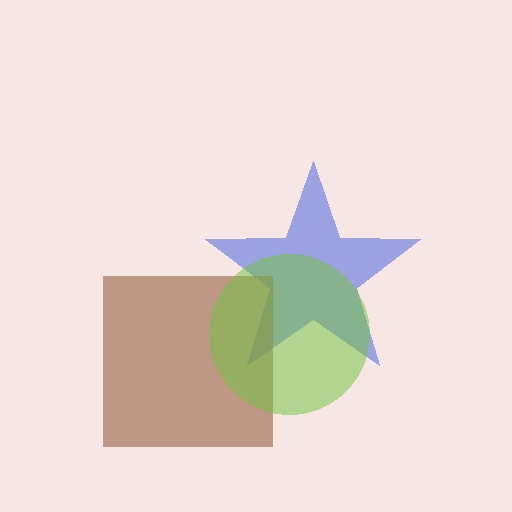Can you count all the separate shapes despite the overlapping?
Yes, there are 3 separate shapes.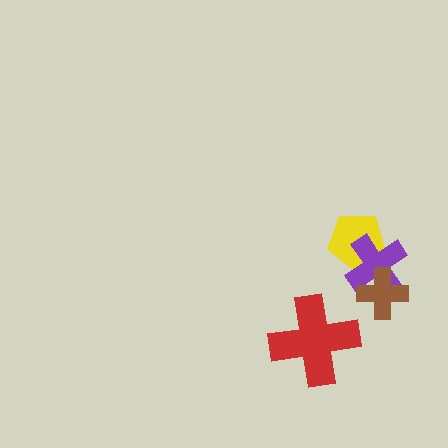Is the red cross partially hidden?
No, no other shape covers it.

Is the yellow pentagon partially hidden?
Yes, it is partially covered by another shape.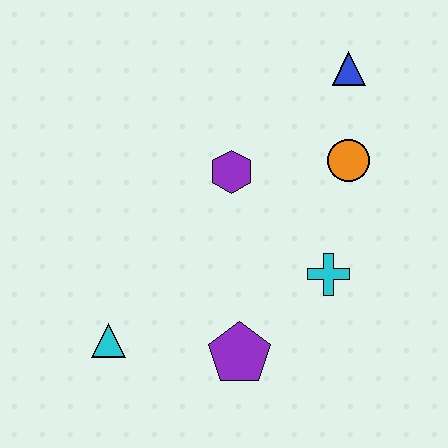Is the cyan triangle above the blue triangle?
No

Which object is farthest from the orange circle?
The cyan triangle is farthest from the orange circle.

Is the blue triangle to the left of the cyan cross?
No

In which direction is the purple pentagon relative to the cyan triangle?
The purple pentagon is to the right of the cyan triangle.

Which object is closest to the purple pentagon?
The cyan cross is closest to the purple pentagon.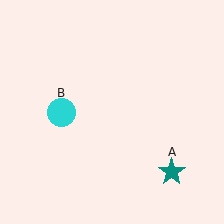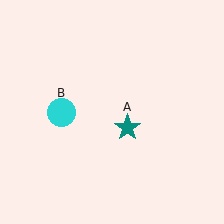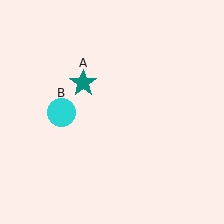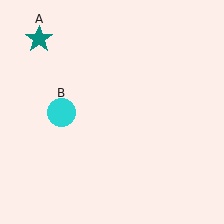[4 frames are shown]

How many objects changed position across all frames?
1 object changed position: teal star (object A).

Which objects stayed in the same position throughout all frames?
Cyan circle (object B) remained stationary.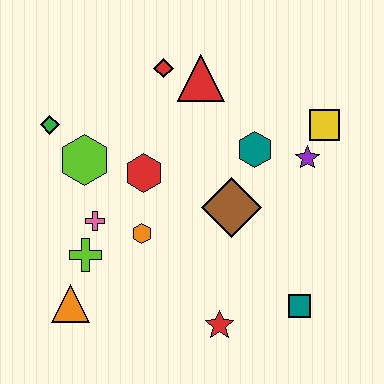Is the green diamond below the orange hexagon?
No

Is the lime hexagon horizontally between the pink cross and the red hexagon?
No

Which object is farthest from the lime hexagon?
The teal square is farthest from the lime hexagon.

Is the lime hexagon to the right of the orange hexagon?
No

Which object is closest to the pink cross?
The lime cross is closest to the pink cross.